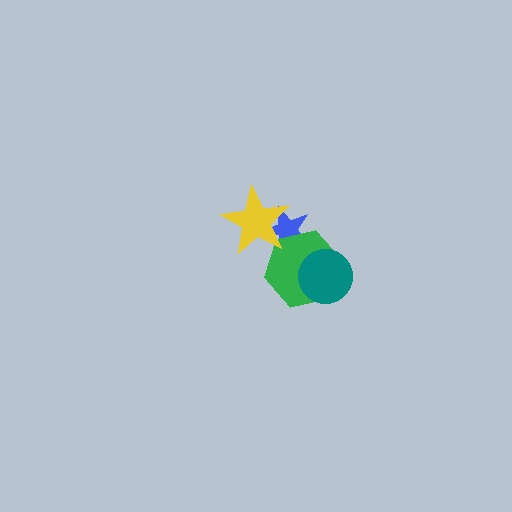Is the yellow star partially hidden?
No, no other shape covers it.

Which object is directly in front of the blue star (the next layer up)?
The green hexagon is directly in front of the blue star.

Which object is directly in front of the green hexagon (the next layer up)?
The teal circle is directly in front of the green hexagon.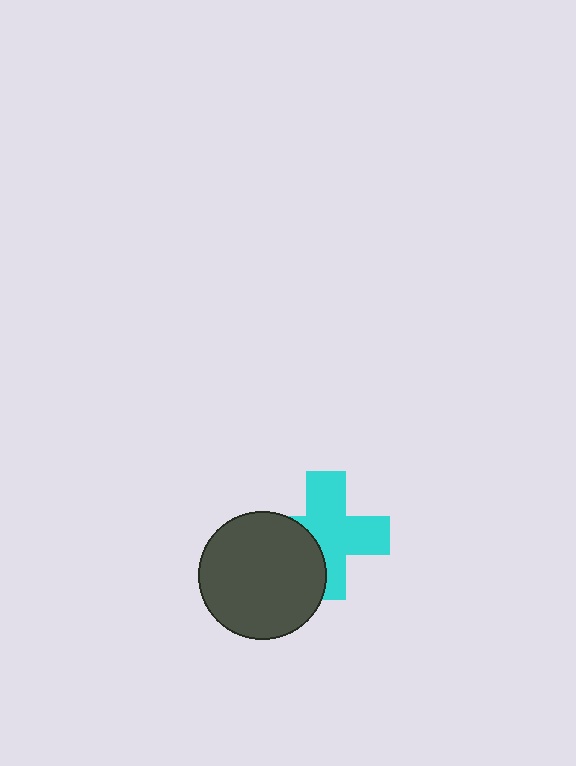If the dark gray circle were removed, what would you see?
You would see the complete cyan cross.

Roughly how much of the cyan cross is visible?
Most of it is visible (roughly 67%).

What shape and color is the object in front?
The object in front is a dark gray circle.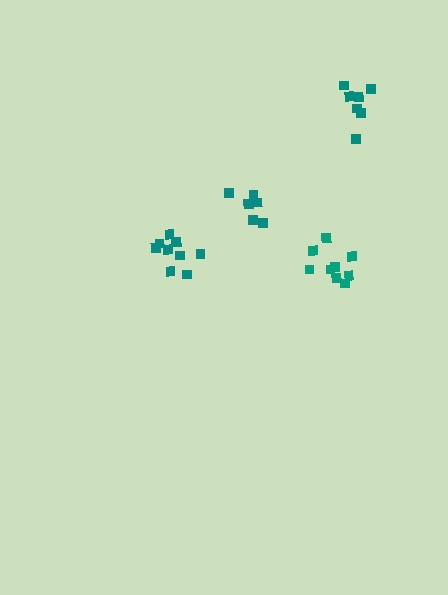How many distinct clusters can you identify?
There are 4 distinct clusters.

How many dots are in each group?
Group 1: 9 dots, Group 2: 9 dots, Group 3: 6 dots, Group 4: 7 dots (31 total).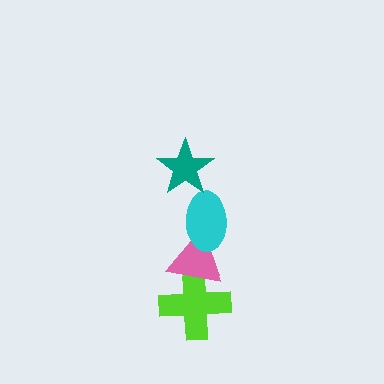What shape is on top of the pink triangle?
The cyan ellipse is on top of the pink triangle.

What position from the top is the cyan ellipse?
The cyan ellipse is 2nd from the top.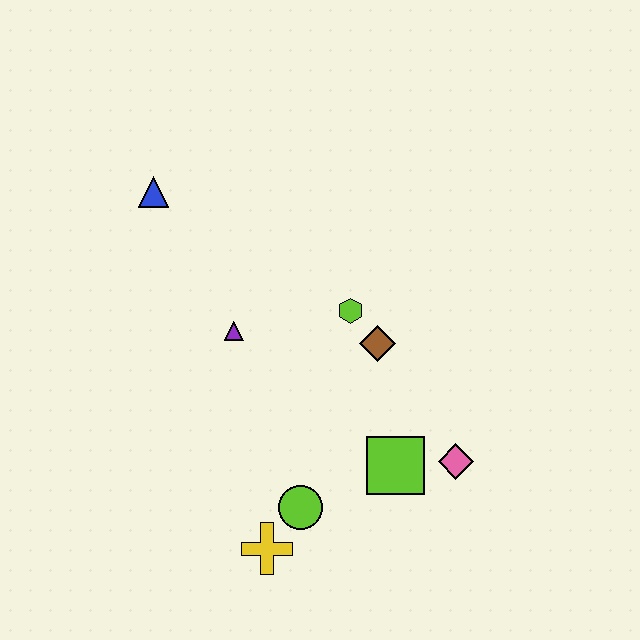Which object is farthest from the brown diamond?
The blue triangle is farthest from the brown diamond.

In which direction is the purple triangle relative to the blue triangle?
The purple triangle is below the blue triangle.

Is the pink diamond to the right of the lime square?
Yes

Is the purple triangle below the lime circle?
No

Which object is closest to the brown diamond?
The lime hexagon is closest to the brown diamond.